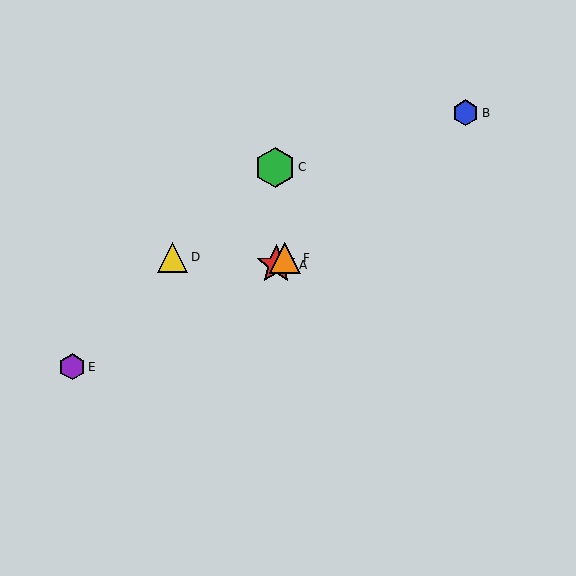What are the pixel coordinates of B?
Object B is at (466, 113).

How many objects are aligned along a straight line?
3 objects (A, B, F) are aligned along a straight line.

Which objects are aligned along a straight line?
Objects A, B, F are aligned along a straight line.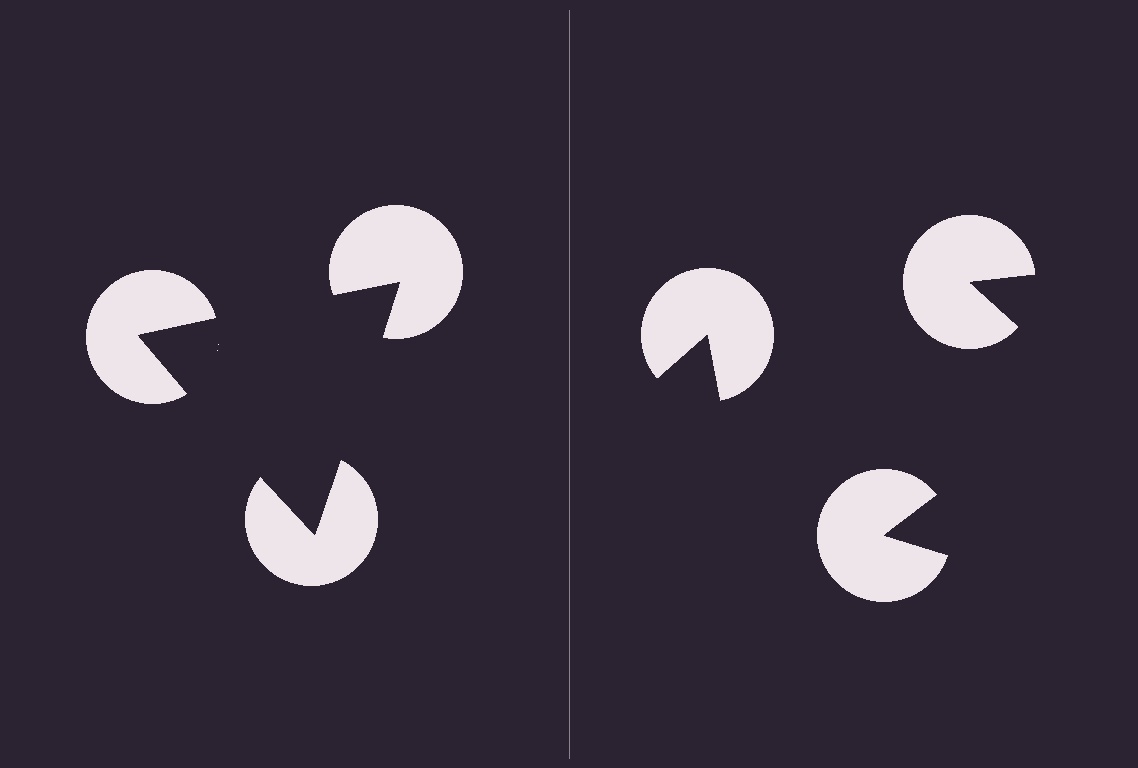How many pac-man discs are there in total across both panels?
6 — 3 on each side.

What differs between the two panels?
The pac-man discs are positioned identically on both sides; only the wedge orientations differ. On the left they align to a triangle; on the right they are misaligned.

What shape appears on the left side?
An illusory triangle.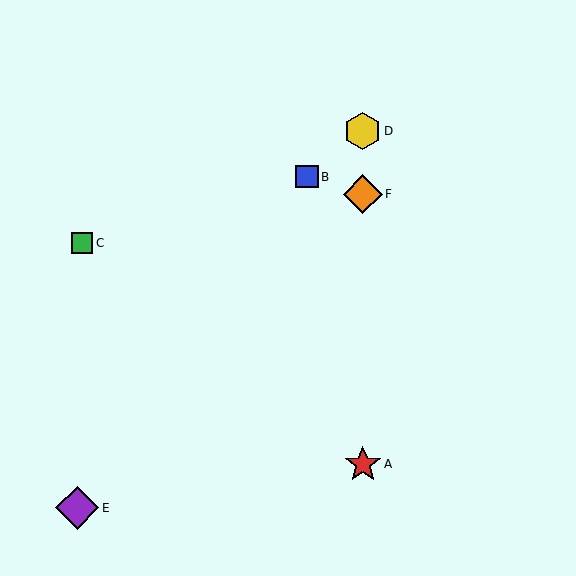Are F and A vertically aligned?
Yes, both are at x≈363.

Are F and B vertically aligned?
No, F is at x≈363 and B is at x≈307.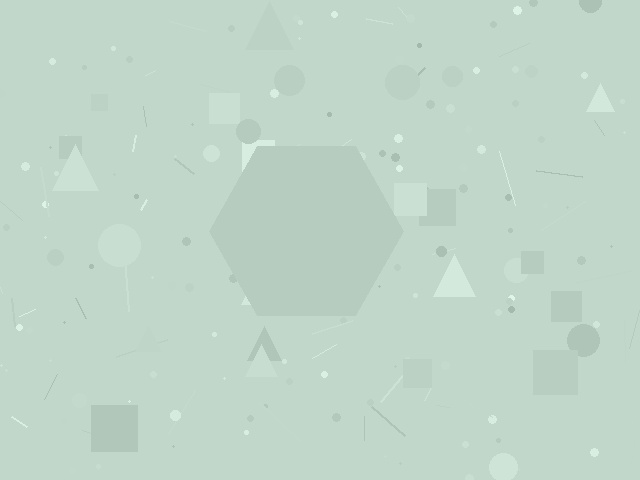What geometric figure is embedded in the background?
A hexagon is embedded in the background.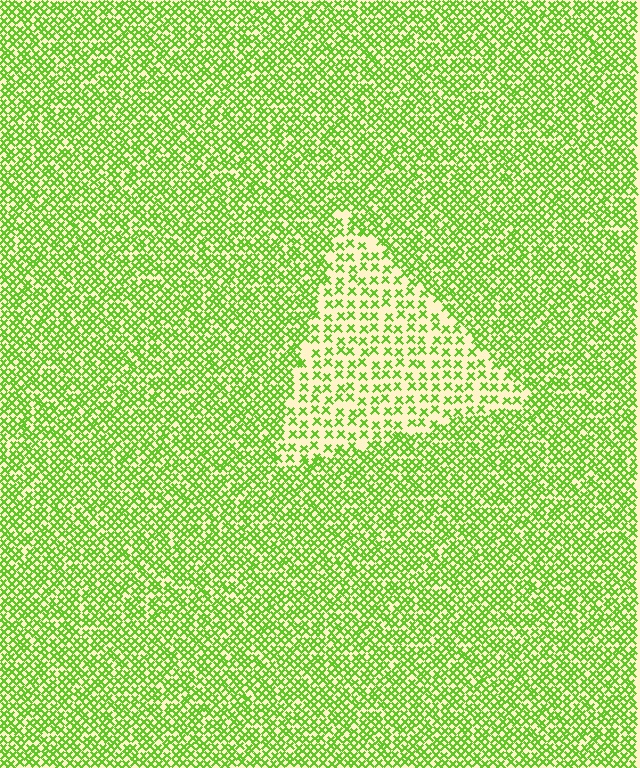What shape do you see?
I see a triangle.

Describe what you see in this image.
The image contains small lime elements arranged at two different densities. A triangle-shaped region is visible where the elements are less densely packed than the surrounding area.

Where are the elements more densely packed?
The elements are more densely packed outside the triangle boundary.